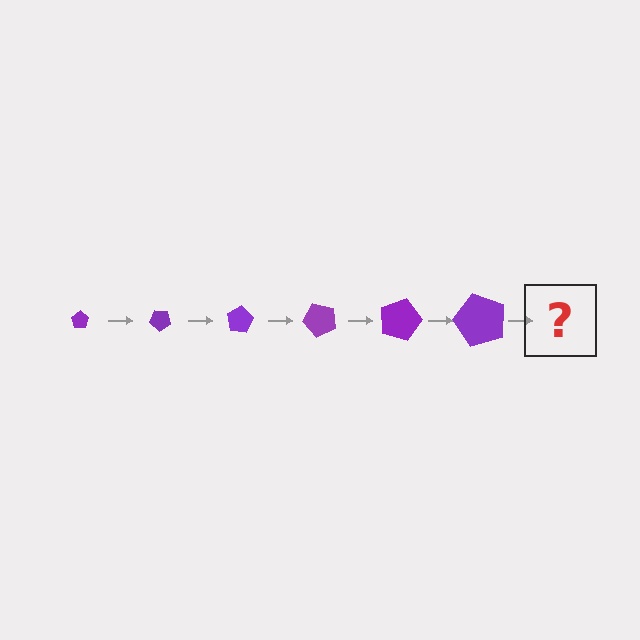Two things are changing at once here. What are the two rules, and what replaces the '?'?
The two rules are that the pentagon grows larger each step and it rotates 40 degrees each step. The '?' should be a pentagon, larger than the previous one and rotated 240 degrees from the start.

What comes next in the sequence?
The next element should be a pentagon, larger than the previous one and rotated 240 degrees from the start.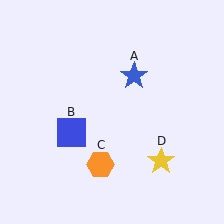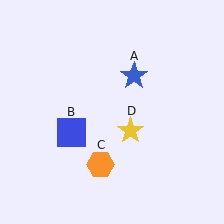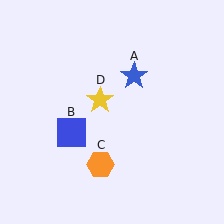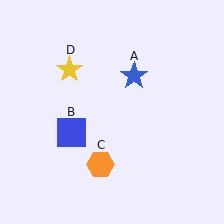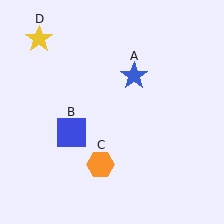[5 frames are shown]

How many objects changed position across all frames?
1 object changed position: yellow star (object D).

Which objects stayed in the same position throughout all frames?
Blue star (object A) and blue square (object B) and orange hexagon (object C) remained stationary.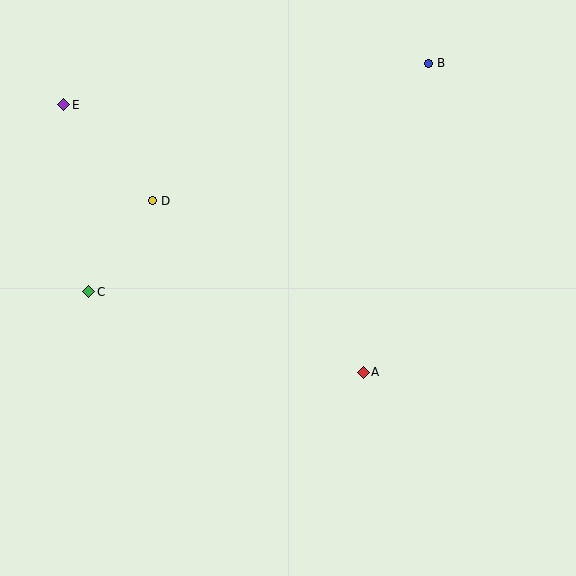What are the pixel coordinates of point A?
Point A is at (363, 372).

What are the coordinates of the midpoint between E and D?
The midpoint between E and D is at (108, 153).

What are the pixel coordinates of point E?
Point E is at (64, 105).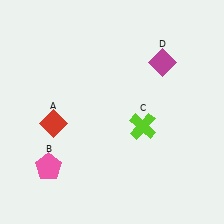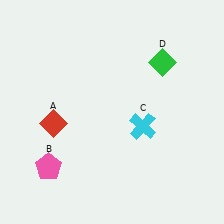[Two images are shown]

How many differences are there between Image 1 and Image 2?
There are 2 differences between the two images.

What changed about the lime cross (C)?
In Image 1, C is lime. In Image 2, it changed to cyan.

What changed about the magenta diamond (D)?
In Image 1, D is magenta. In Image 2, it changed to green.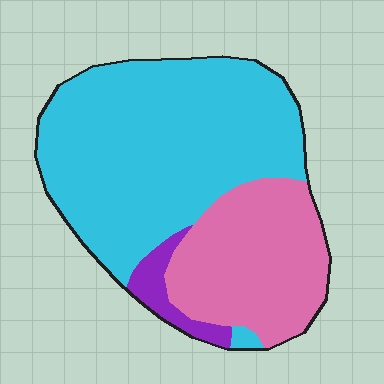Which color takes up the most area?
Cyan, at roughly 65%.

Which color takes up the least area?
Purple, at roughly 5%.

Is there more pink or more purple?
Pink.